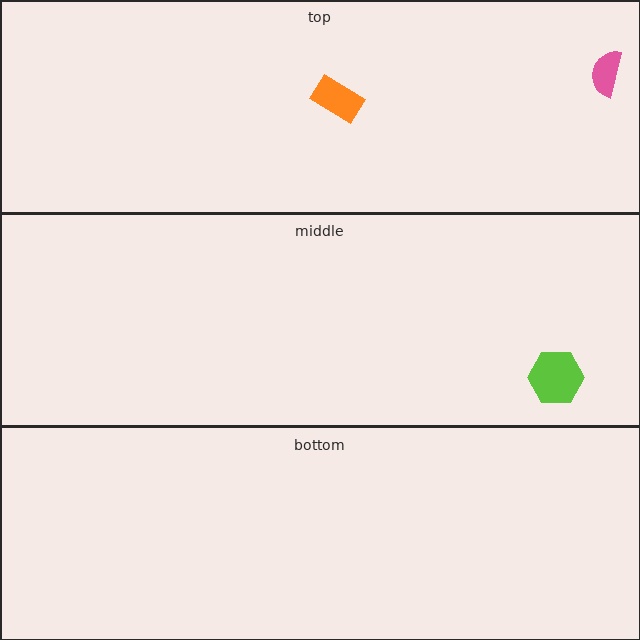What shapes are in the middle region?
The lime hexagon.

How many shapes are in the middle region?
1.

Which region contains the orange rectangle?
The top region.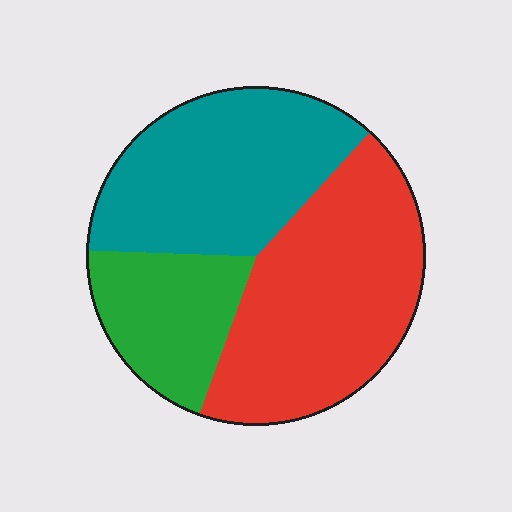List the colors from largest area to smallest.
From largest to smallest: red, teal, green.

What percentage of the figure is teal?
Teal covers about 35% of the figure.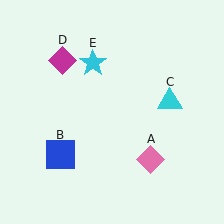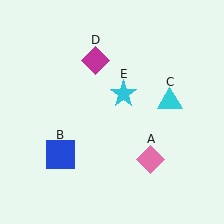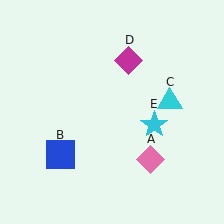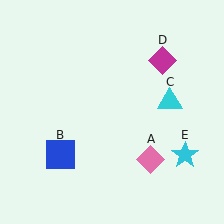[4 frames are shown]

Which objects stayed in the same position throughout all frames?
Pink diamond (object A) and blue square (object B) and cyan triangle (object C) remained stationary.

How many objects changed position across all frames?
2 objects changed position: magenta diamond (object D), cyan star (object E).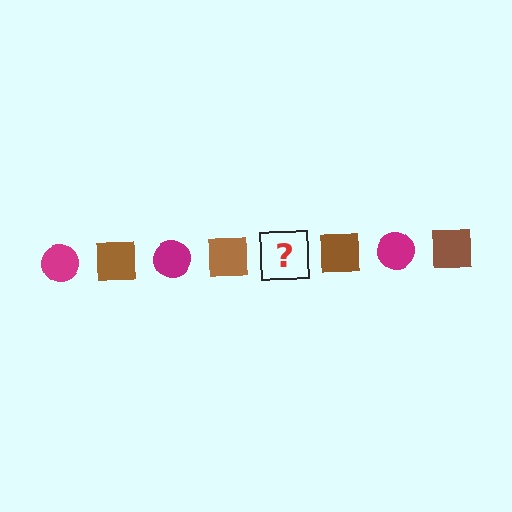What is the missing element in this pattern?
The missing element is a magenta circle.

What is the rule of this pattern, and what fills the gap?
The rule is that the pattern alternates between magenta circle and brown square. The gap should be filled with a magenta circle.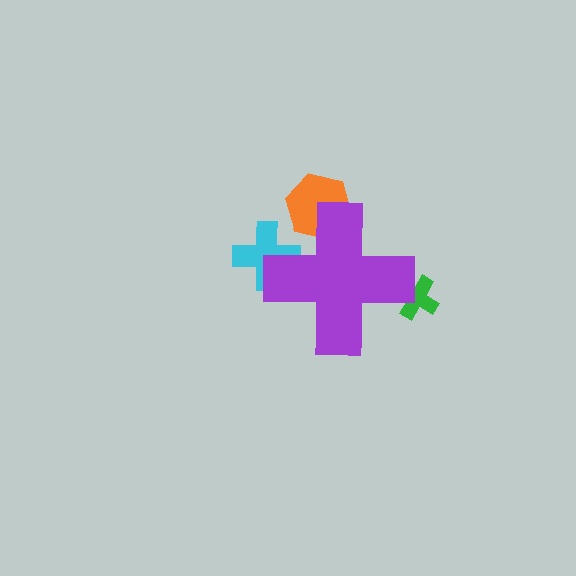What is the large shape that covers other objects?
A purple cross.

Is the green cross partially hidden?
Yes, the green cross is partially hidden behind the purple cross.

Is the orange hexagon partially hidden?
Yes, the orange hexagon is partially hidden behind the purple cross.